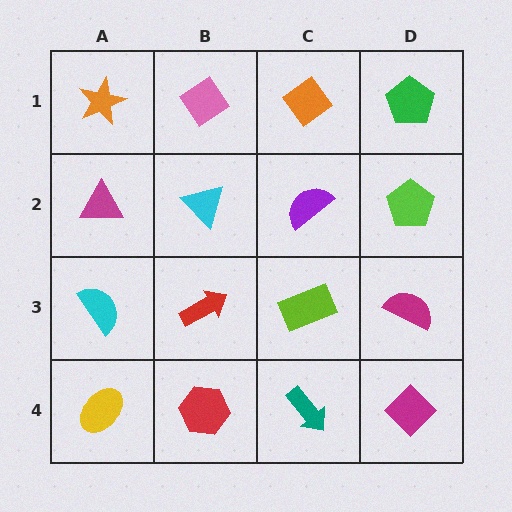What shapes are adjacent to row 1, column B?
A cyan triangle (row 2, column B), an orange star (row 1, column A), an orange diamond (row 1, column C).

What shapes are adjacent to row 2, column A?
An orange star (row 1, column A), a cyan semicircle (row 3, column A), a cyan triangle (row 2, column B).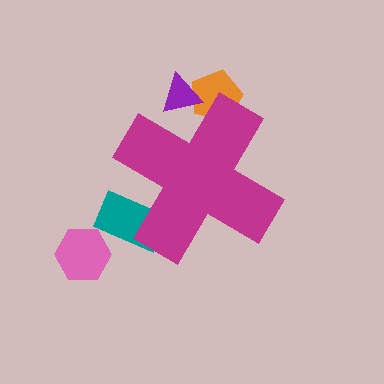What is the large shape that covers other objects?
A magenta cross.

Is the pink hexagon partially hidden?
No, the pink hexagon is fully visible.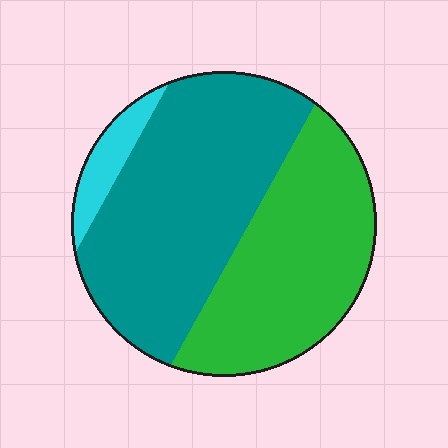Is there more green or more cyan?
Green.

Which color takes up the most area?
Teal, at roughly 50%.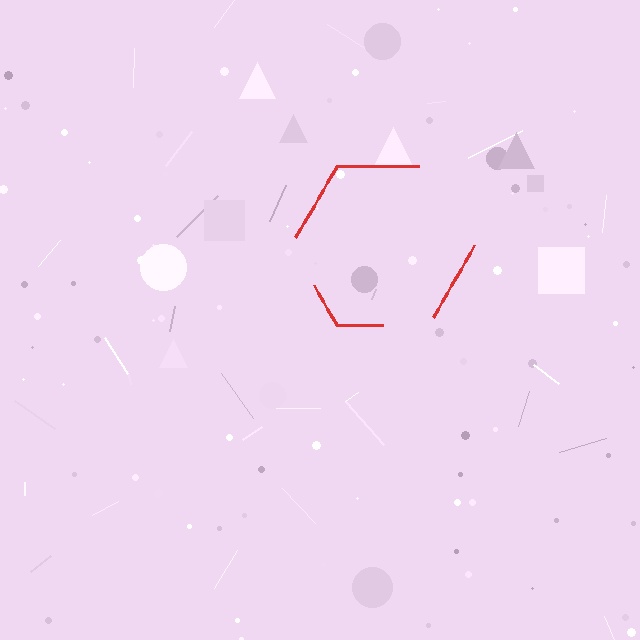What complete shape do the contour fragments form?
The contour fragments form a hexagon.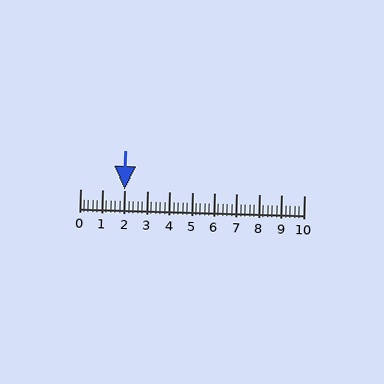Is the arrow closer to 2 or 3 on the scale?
The arrow is closer to 2.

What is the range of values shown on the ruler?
The ruler shows values from 0 to 10.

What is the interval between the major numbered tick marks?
The major tick marks are spaced 1 units apart.